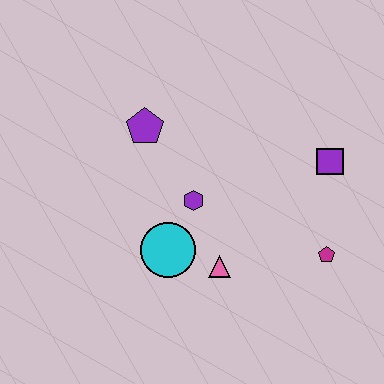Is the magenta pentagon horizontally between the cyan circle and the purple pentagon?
No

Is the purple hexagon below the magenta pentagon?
No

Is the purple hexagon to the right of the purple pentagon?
Yes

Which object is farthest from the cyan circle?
The purple square is farthest from the cyan circle.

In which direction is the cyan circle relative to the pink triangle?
The cyan circle is to the left of the pink triangle.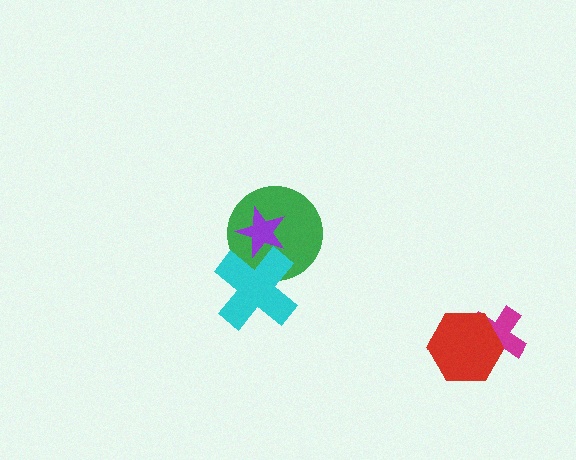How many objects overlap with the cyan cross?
2 objects overlap with the cyan cross.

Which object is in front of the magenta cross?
The red hexagon is in front of the magenta cross.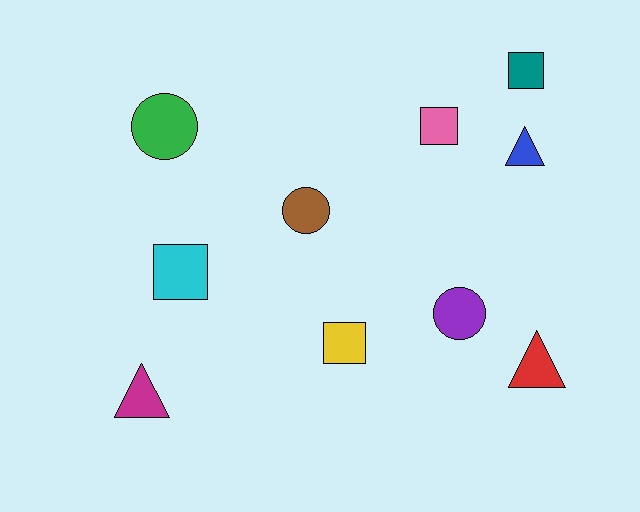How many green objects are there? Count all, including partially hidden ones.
There is 1 green object.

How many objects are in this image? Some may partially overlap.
There are 10 objects.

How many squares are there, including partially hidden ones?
There are 4 squares.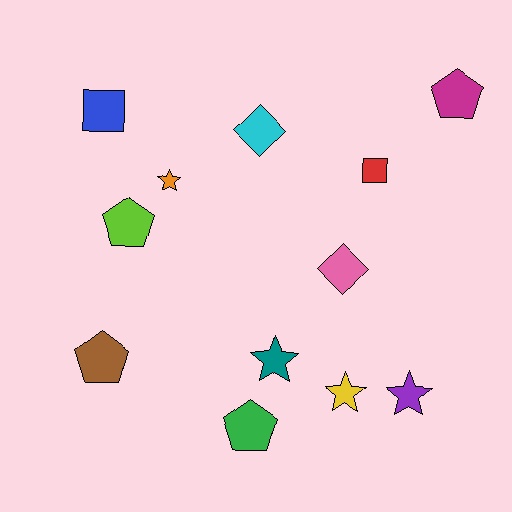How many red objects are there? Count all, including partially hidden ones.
There is 1 red object.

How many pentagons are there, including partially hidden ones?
There are 4 pentagons.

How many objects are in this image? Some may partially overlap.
There are 12 objects.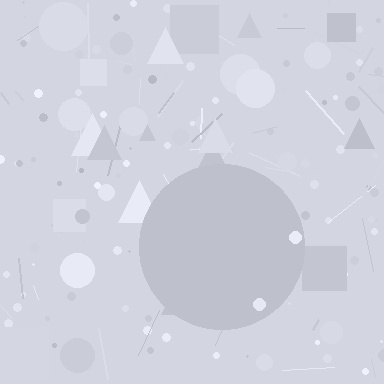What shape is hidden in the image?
A circle is hidden in the image.